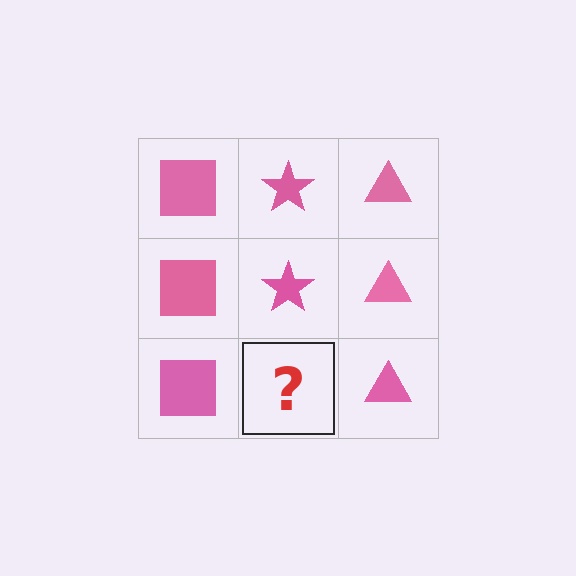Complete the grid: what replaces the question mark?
The question mark should be replaced with a pink star.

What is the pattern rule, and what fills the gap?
The rule is that each column has a consistent shape. The gap should be filled with a pink star.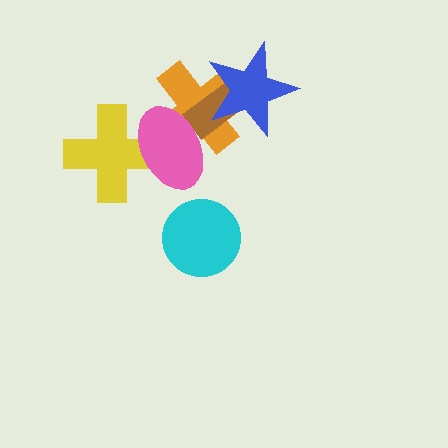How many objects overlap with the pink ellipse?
3 objects overlap with the pink ellipse.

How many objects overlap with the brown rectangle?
3 objects overlap with the brown rectangle.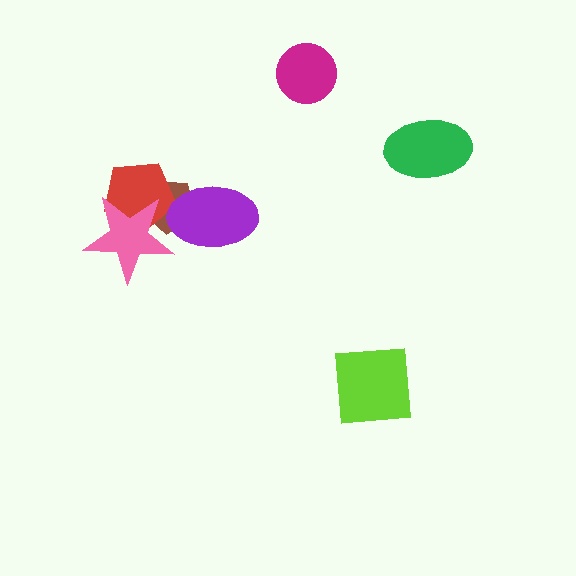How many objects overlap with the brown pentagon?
3 objects overlap with the brown pentagon.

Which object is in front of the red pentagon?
The pink star is in front of the red pentagon.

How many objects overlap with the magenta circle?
0 objects overlap with the magenta circle.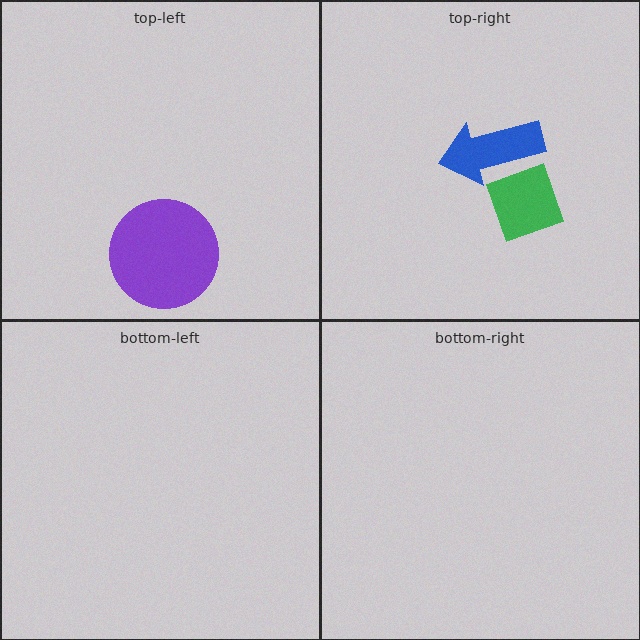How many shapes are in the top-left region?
1.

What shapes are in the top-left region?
The purple circle.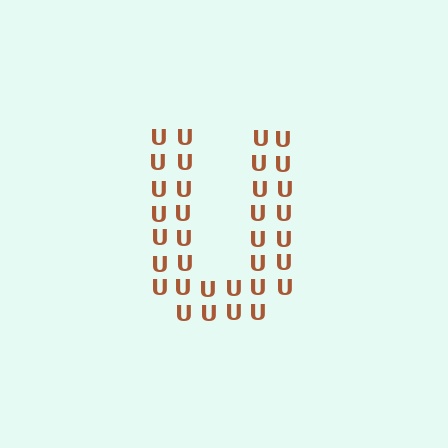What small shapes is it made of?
It is made of small letter U's.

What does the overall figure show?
The overall figure shows the letter U.